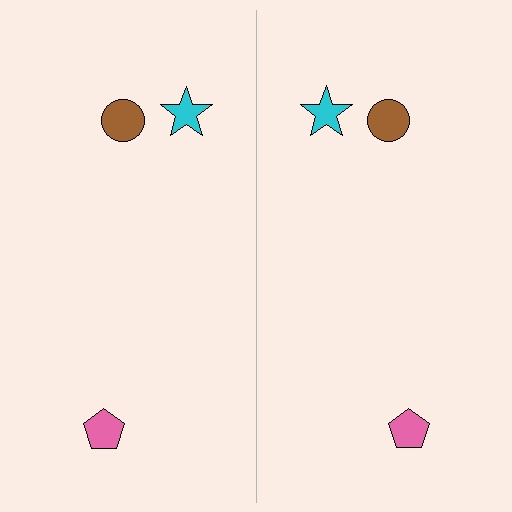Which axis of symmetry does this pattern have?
The pattern has a vertical axis of symmetry running through the center of the image.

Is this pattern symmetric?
Yes, this pattern has bilateral (reflection) symmetry.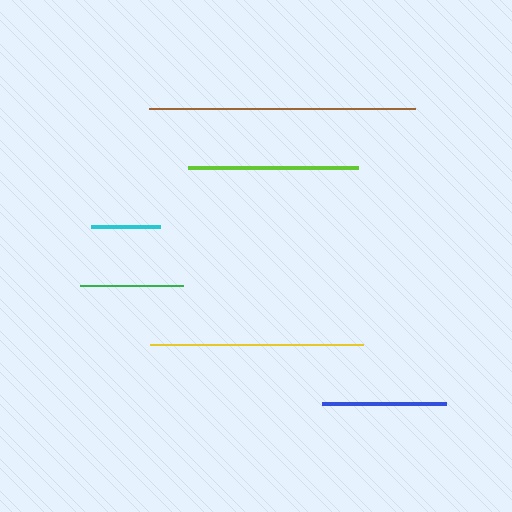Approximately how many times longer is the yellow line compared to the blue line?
The yellow line is approximately 1.7 times the length of the blue line.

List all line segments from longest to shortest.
From longest to shortest: brown, yellow, lime, blue, green, cyan.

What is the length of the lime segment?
The lime segment is approximately 170 pixels long.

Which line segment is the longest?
The brown line is the longest at approximately 265 pixels.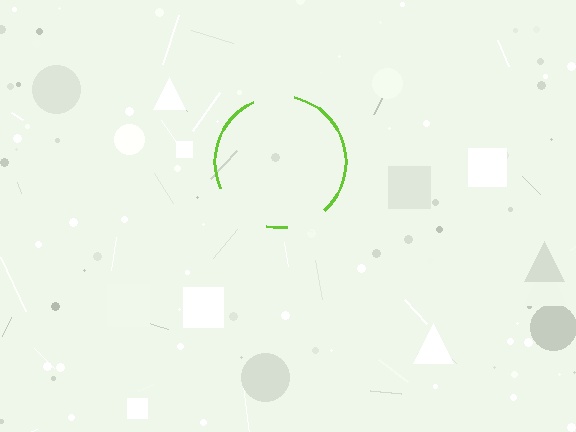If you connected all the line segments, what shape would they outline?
They would outline a circle.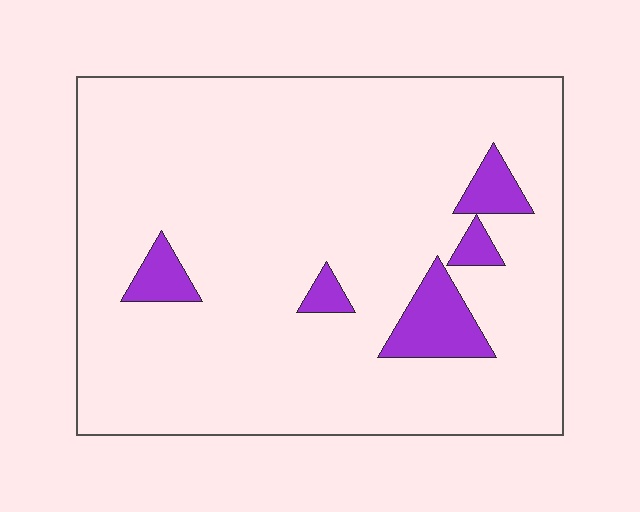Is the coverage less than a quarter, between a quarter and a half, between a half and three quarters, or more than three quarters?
Less than a quarter.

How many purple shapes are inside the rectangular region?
5.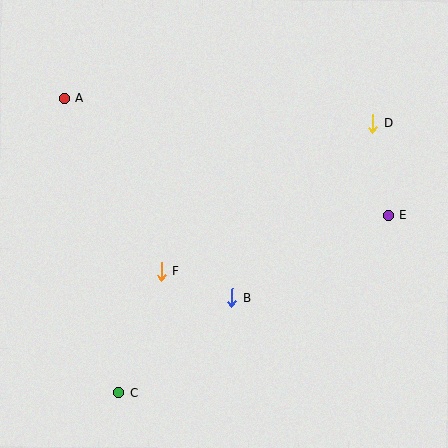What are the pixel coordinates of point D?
Point D is at (372, 123).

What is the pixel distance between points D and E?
The distance between D and E is 93 pixels.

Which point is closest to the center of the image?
Point B at (232, 298) is closest to the center.